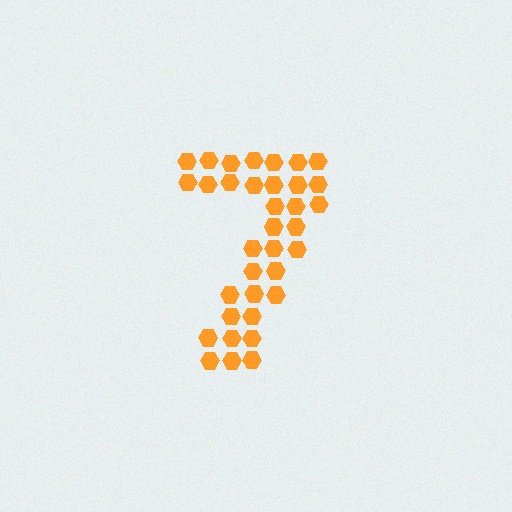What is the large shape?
The large shape is the digit 7.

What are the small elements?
The small elements are hexagons.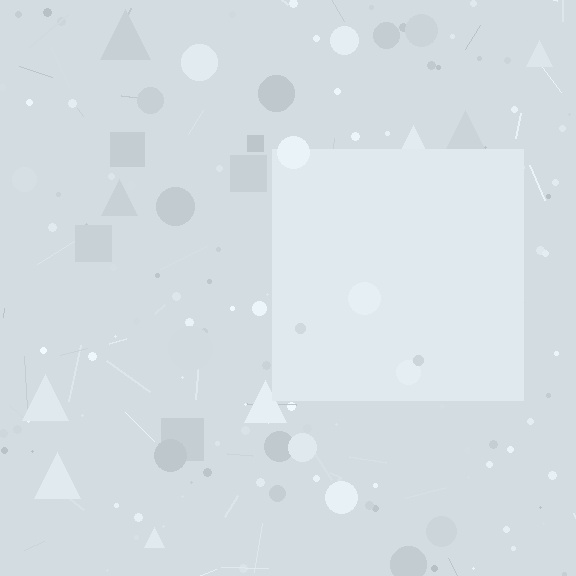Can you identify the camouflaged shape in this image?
The camouflaged shape is a square.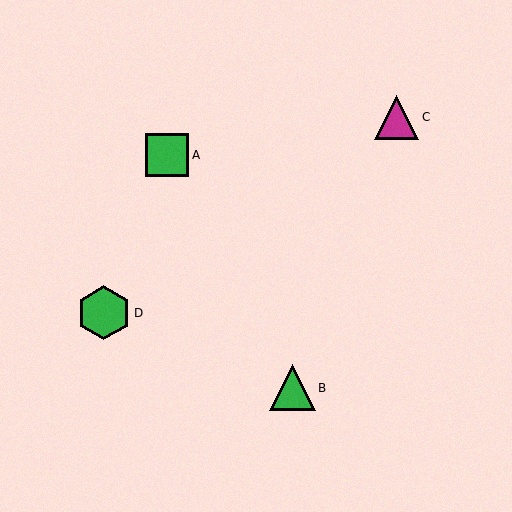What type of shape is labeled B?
Shape B is a green triangle.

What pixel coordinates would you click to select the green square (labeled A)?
Click at (167, 155) to select the green square A.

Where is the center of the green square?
The center of the green square is at (167, 155).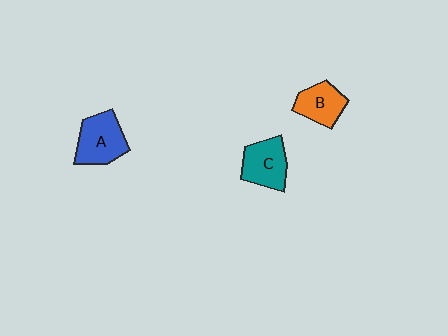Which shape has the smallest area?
Shape B (orange).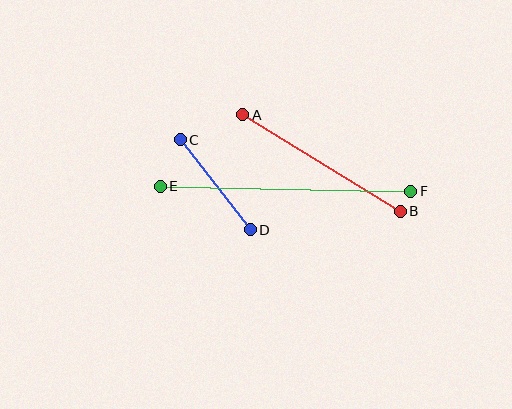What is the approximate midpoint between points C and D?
The midpoint is at approximately (215, 185) pixels.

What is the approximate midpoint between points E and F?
The midpoint is at approximately (286, 189) pixels.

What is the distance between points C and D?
The distance is approximately 114 pixels.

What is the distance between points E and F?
The distance is approximately 251 pixels.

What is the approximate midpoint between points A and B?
The midpoint is at approximately (322, 163) pixels.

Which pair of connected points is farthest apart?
Points E and F are farthest apart.